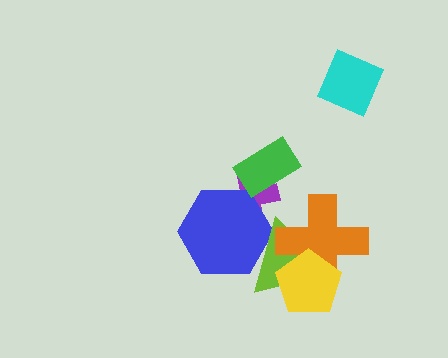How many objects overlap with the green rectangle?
1 object overlaps with the green rectangle.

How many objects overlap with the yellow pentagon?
2 objects overlap with the yellow pentagon.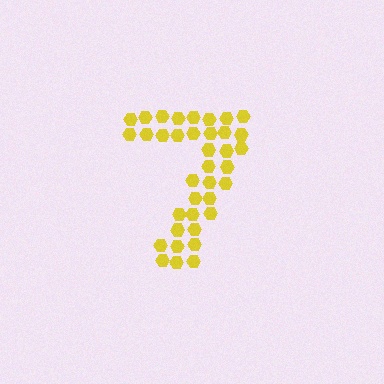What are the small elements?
The small elements are hexagons.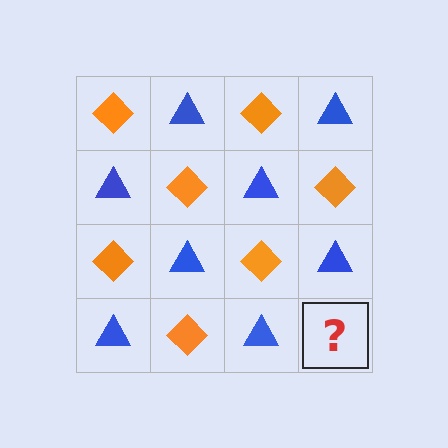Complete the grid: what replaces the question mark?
The question mark should be replaced with an orange diamond.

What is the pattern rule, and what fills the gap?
The rule is that it alternates orange diamond and blue triangle in a checkerboard pattern. The gap should be filled with an orange diamond.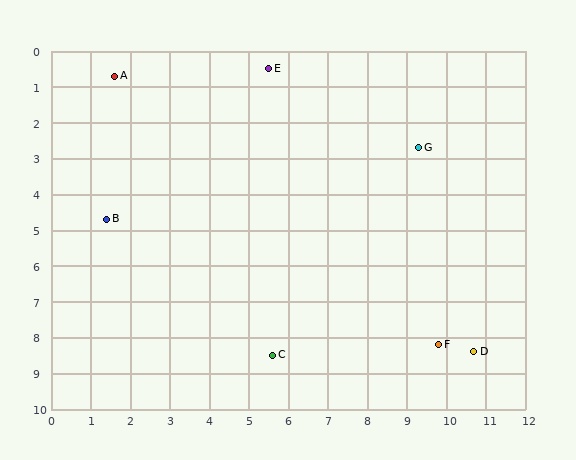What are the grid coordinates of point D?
Point D is at approximately (10.7, 8.4).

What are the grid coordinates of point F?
Point F is at approximately (9.8, 8.2).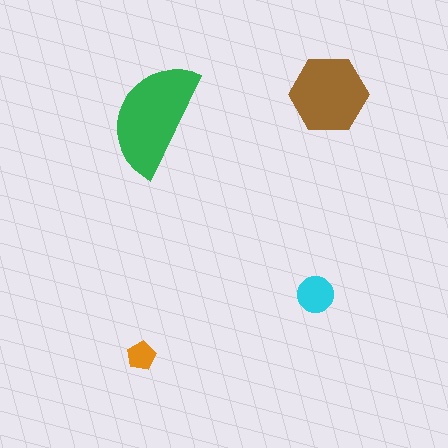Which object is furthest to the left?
The orange pentagon is leftmost.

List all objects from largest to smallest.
The green semicircle, the brown hexagon, the cyan circle, the orange pentagon.